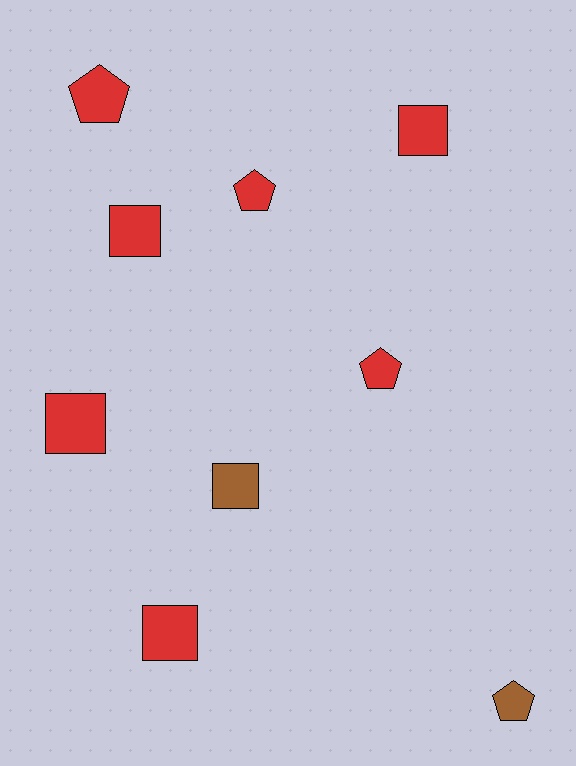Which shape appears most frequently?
Square, with 5 objects.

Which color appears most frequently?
Red, with 7 objects.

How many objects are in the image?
There are 9 objects.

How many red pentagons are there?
There are 3 red pentagons.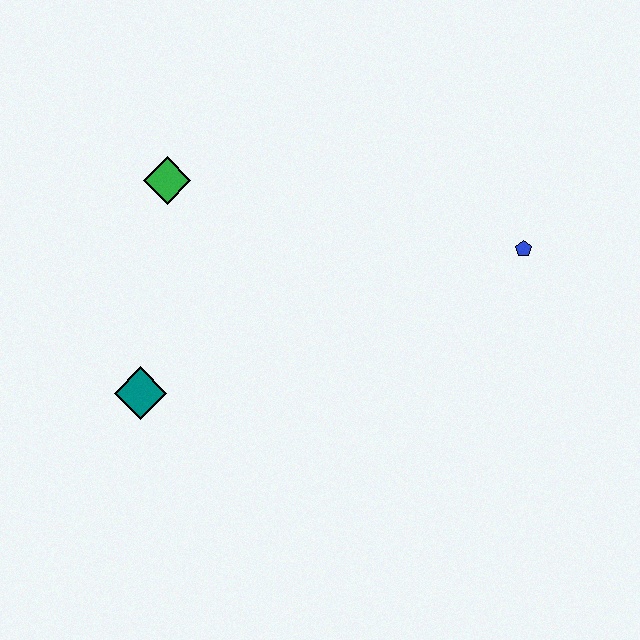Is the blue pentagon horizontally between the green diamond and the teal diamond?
No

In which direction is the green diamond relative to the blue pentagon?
The green diamond is to the left of the blue pentagon.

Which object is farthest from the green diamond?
The blue pentagon is farthest from the green diamond.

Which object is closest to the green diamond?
The teal diamond is closest to the green diamond.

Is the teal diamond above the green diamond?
No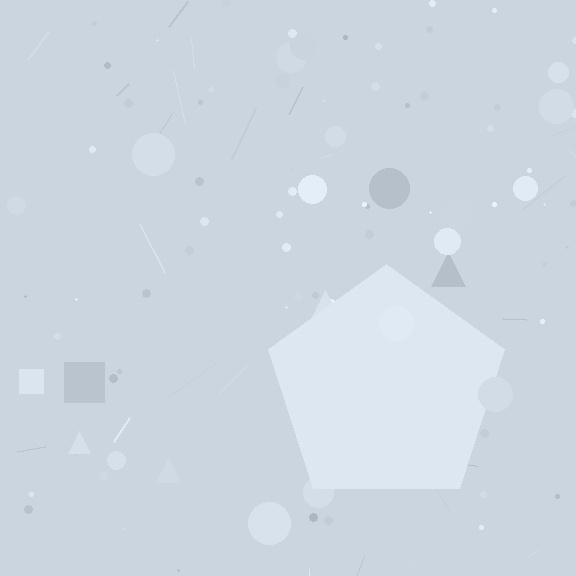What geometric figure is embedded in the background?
A pentagon is embedded in the background.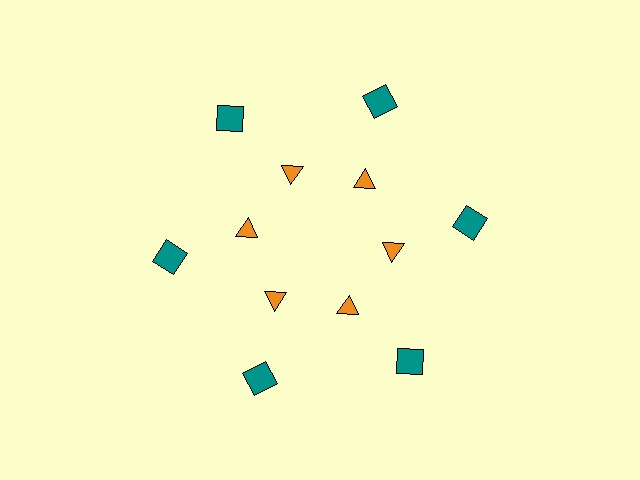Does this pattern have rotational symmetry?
Yes, this pattern has 6-fold rotational symmetry. It looks the same after rotating 60 degrees around the center.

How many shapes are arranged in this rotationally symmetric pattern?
There are 12 shapes, arranged in 6 groups of 2.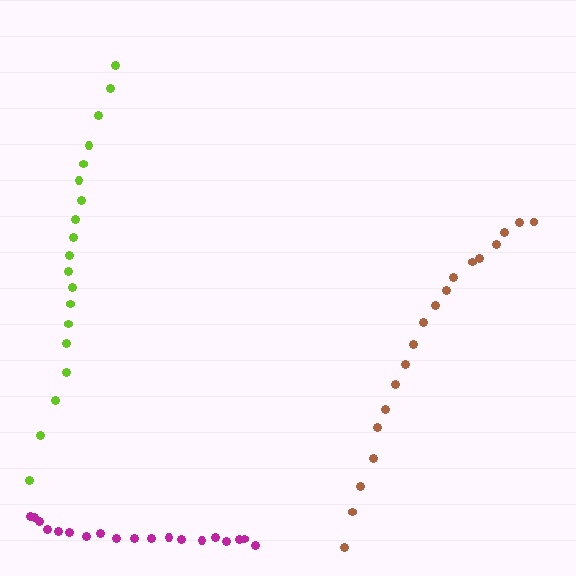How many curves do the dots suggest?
There are 3 distinct paths.